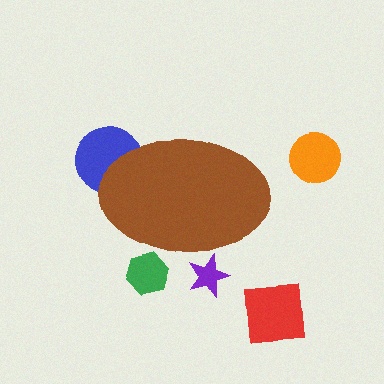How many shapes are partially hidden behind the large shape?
3 shapes are partially hidden.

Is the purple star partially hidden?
Yes, the purple star is partially hidden behind the brown ellipse.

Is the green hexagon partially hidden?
Yes, the green hexagon is partially hidden behind the brown ellipse.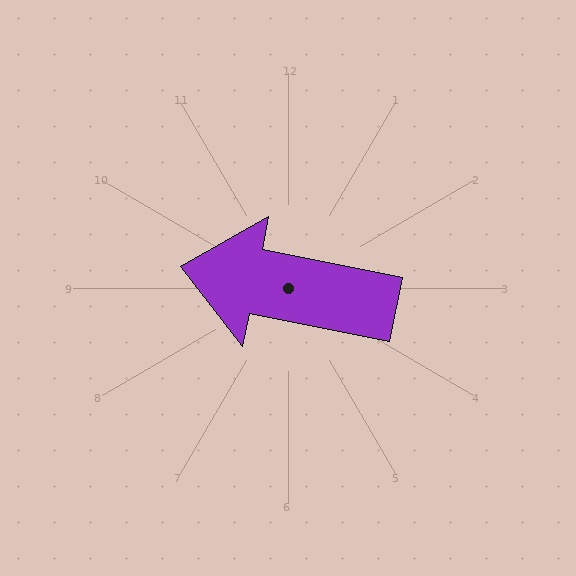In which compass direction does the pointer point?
West.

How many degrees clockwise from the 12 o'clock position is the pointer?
Approximately 281 degrees.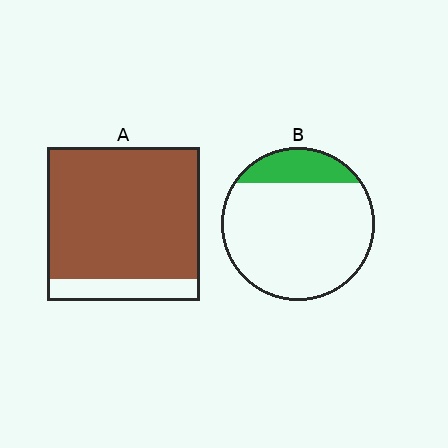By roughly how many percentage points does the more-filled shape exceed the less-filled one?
By roughly 70 percentage points (A over B).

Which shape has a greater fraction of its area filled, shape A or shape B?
Shape A.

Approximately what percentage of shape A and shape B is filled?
A is approximately 85% and B is approximately 20%.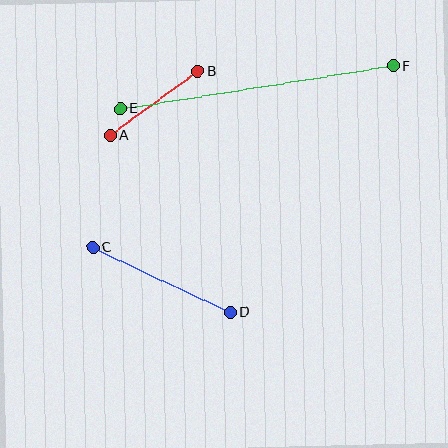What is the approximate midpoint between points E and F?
The midpoint is at approximately (257, 87) pixels.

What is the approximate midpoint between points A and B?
The midpoint is at approximately (154, 103) pixels.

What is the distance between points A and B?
The distance is approximately 109 pixels.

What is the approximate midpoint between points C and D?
The midpoint is at approximately (162, 280) pixels.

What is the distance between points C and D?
The distance is approximately 152 pixels.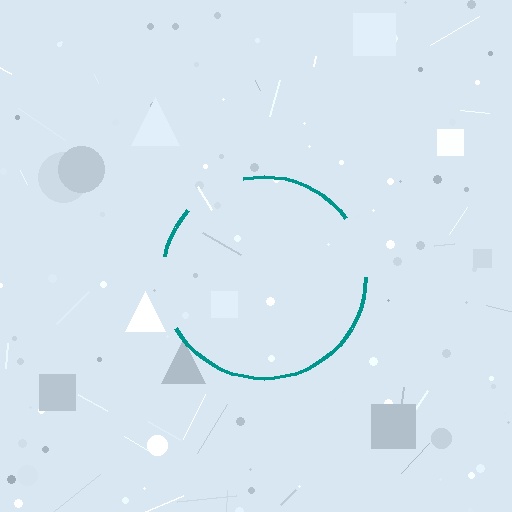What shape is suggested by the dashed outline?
The dashed outline suggests a circle.